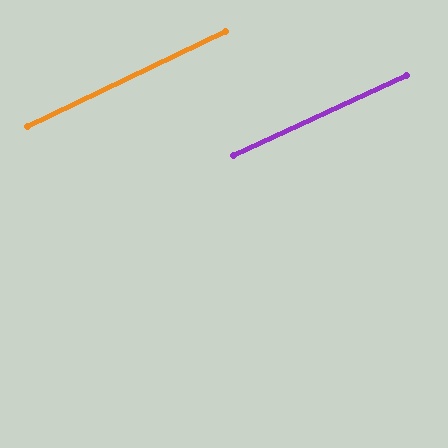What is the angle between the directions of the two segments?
Approximately 1 degree.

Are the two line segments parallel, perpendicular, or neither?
Parallel — their directions differ by only 0.7°.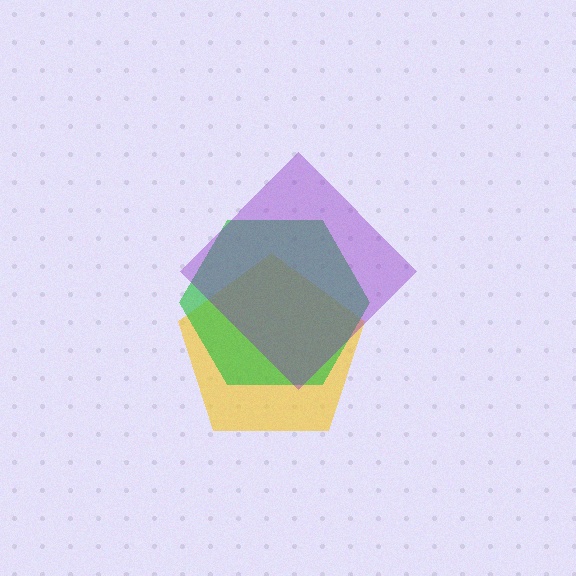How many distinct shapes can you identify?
There are 3 distinct shapes: a yellow pentagon, a green hexagon, a purple diamond.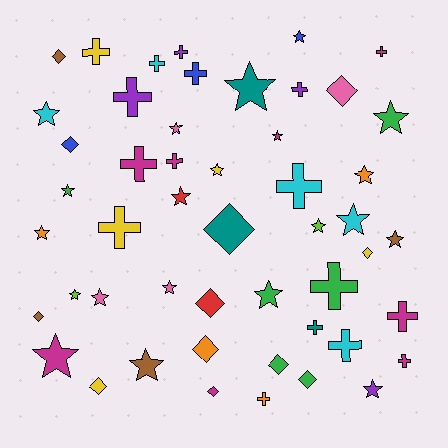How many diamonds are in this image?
There are 12 diamonds.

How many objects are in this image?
There are 50 objects.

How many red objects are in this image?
There are 2 red objects.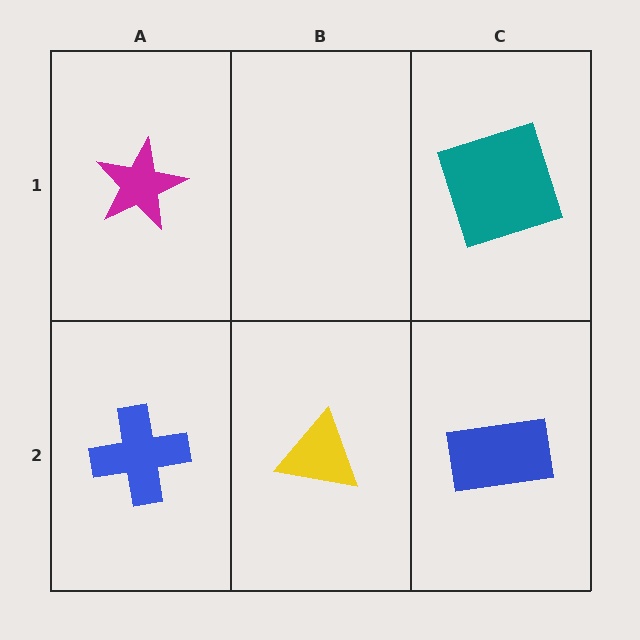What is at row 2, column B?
A yellow triangle.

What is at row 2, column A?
A blue cross.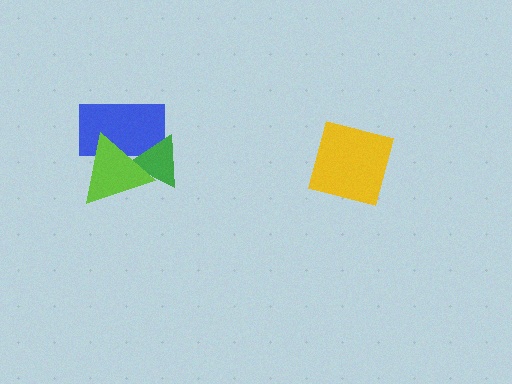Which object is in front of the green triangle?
The lime triangle is in front of the green triangle.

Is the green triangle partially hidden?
Yes, it is partially covered by another shape.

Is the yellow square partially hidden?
No, no other shape covers it.